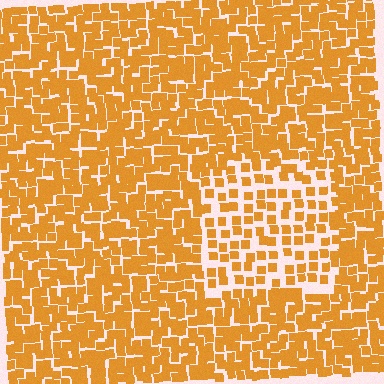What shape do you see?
I see a rectangle.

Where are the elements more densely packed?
The elements are more densely packed outside the rectangle boundary.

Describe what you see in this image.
The image contains small orange elements arranged at two different densities. A rectangle-shaped region is visible where the elements are less densely packed than the surrounding area.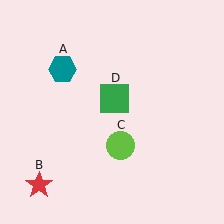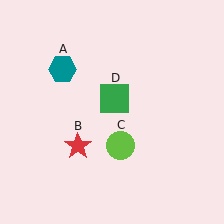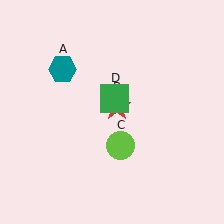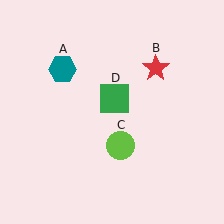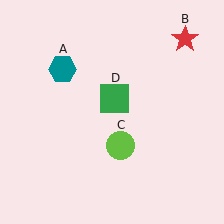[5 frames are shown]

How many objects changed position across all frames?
1 object changed position: red star (object B).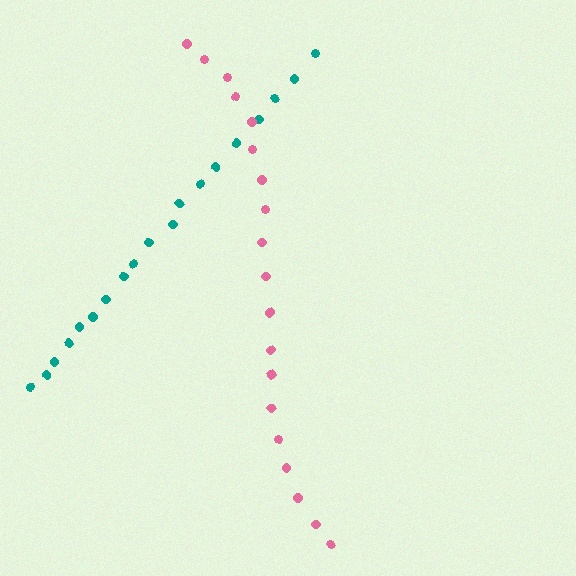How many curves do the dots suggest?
There are 2 distinct paths.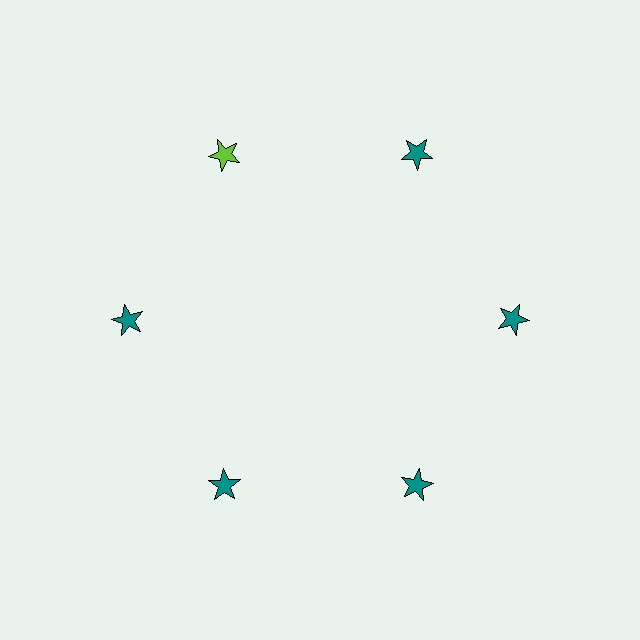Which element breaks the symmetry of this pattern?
The lime star at roughly the 11 o'clock position breaks the symmetry. All other shapes are teal stars.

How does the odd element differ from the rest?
It has a different color: lime instead of teal.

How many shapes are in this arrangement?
There are 6 shapes arranged in a ring pattern.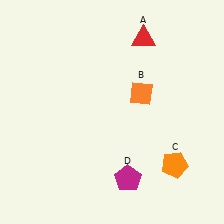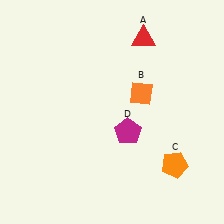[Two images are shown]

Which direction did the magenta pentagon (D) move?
The magenta pentagon (D) moved up.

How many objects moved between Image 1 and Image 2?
1 object moved between the two images.